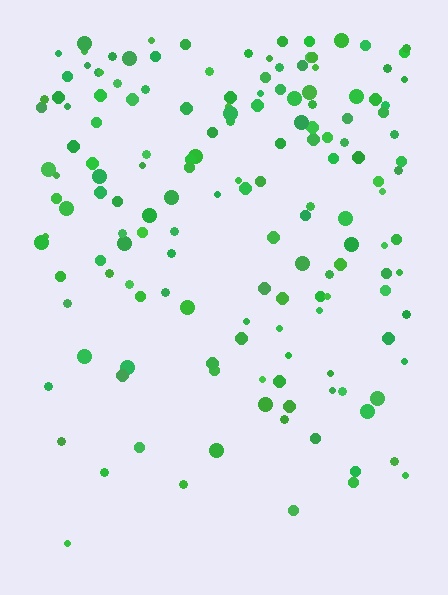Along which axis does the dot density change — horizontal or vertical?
Vertical.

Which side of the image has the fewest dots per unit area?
The bottom.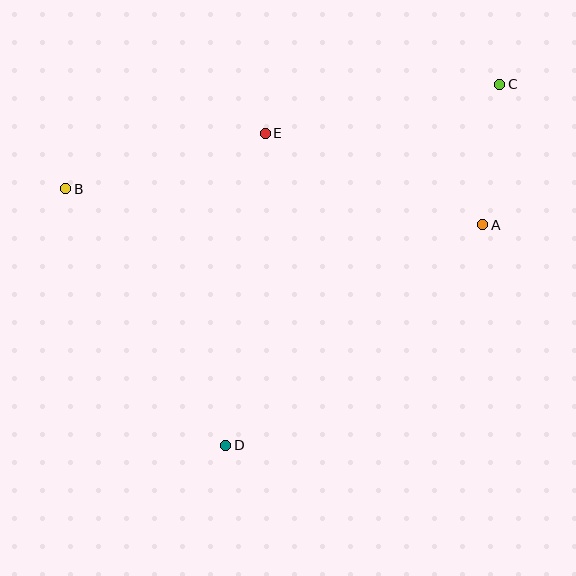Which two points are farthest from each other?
Points C and D are farthest from each other.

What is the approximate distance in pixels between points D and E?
The distance between D and E is approximately 314 pixels.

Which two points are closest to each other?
Points A and C are closest to each other.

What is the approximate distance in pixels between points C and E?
The distance between C and E is approximately 239 pixels.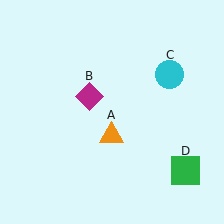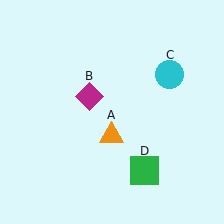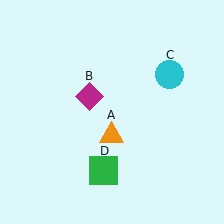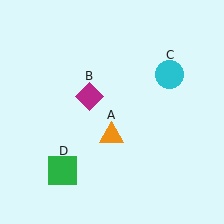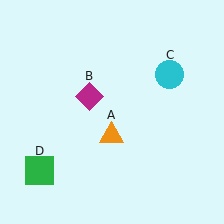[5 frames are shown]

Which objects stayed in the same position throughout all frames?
Orange triangle (object A) and magenta diamond (object B) and cyan circle (object C) remained stationary.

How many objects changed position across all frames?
1 object changed position: green square (object D).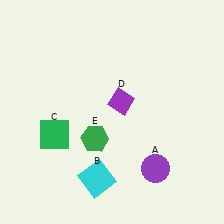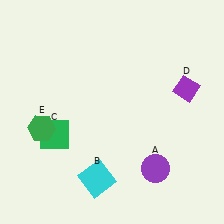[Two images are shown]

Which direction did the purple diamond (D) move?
The purple diamond (D) moved right.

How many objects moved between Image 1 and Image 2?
2 objects moved between the two images.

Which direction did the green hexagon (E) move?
The green hexagon (E) moved left.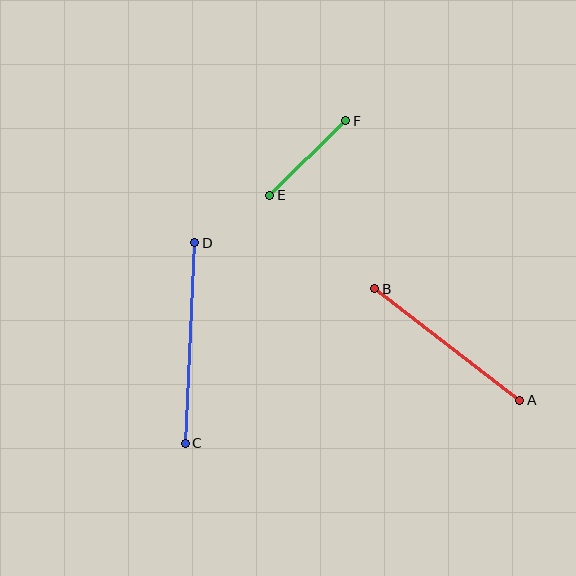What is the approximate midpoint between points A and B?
The midpoint is at approximately (447, 345) pixels.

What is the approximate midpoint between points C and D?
The midpoint is at approximately (190, 343) pixels.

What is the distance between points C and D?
The distance is approximately 201 pixels.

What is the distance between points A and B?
The distance is approximately 183 pixels.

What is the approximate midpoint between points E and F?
The midpoint is at approximately (308, 158) pixels.